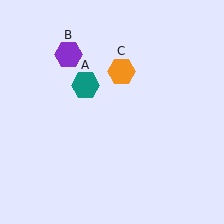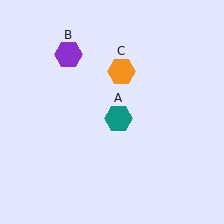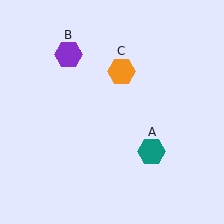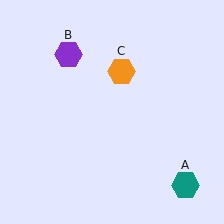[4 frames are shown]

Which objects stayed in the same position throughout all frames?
Purple hexagon (object B) and orange hexagon (object C) remained stationary.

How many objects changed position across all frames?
1 object changed position: teal hexagon (object A).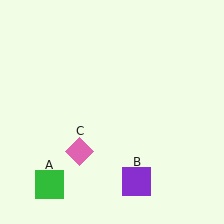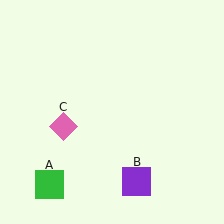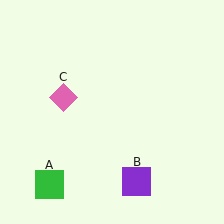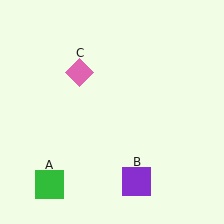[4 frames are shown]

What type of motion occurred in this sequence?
The pink diamond (object C) rotated clockwise around the center of the scene.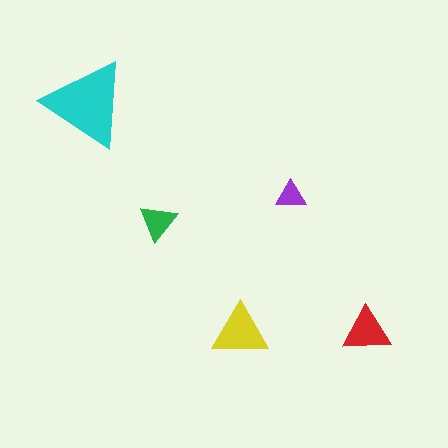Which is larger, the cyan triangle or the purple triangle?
The cyan one.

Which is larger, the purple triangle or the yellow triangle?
The yellow one.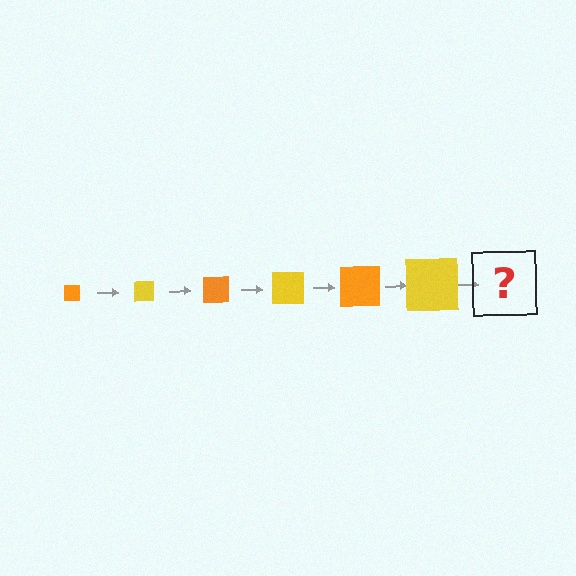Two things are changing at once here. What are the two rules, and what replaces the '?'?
The two rules are that the square grows larger each step and the color cycles through orange and yellow. The '?' should be an orange square, larger than the previous one.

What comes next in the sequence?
The next element should be an orange square, larger than the previous one.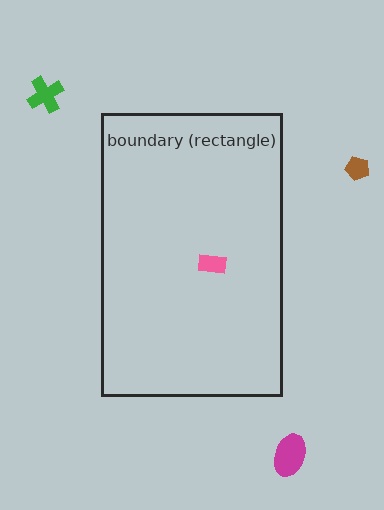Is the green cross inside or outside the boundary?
Outside.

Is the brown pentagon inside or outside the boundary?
Outside.